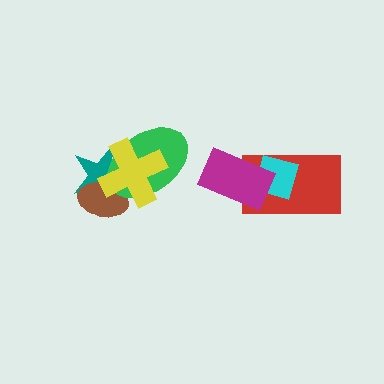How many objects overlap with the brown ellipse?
3 objects overlap with the brown ellipse.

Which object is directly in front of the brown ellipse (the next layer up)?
The green ellipse is directly in front of the brown ellipse.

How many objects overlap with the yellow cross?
3 objects overlap with the yellow cross.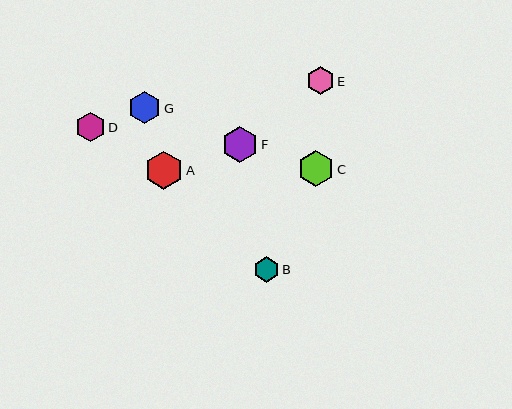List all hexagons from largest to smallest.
From largest to smallest: A, F, C, G, D, E, B.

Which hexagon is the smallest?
Hexagon B is the smallest with a size of approximately 25 pixels.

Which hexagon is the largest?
Hexagon A is the largest with a size of approximately 38 pixels.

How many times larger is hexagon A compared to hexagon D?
Hexagon A is approximately 1.3 times the size of hexagon D.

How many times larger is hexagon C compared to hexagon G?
Hexagon C is approximately 1.1 times the size of hexagon G.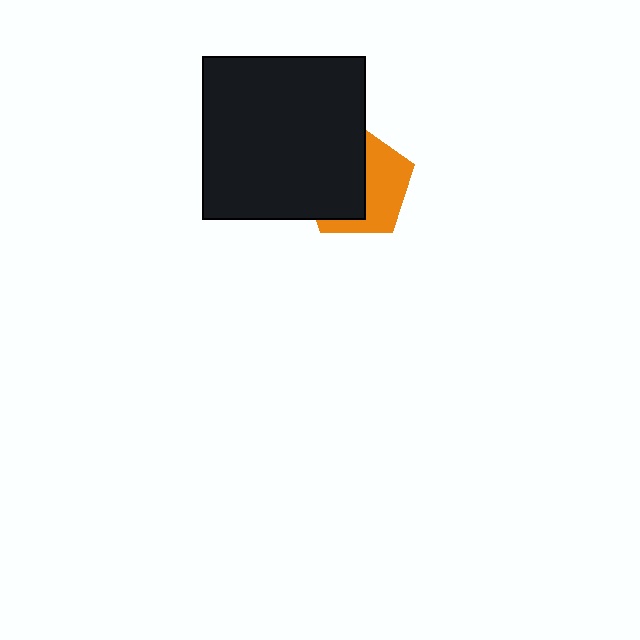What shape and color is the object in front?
The object in front is a black square.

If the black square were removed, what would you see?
You would see the complete orange pentagon.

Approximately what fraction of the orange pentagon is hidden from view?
Roughly 53% of the orange pentagon is hidden behind the black square.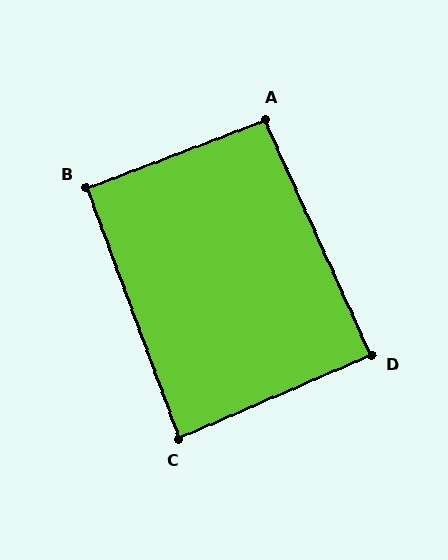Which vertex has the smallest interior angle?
C, at approximately 87 degrees.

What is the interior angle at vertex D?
Approximately 89 degrees (approximately right).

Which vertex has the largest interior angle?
A, at approximately 93 degrees.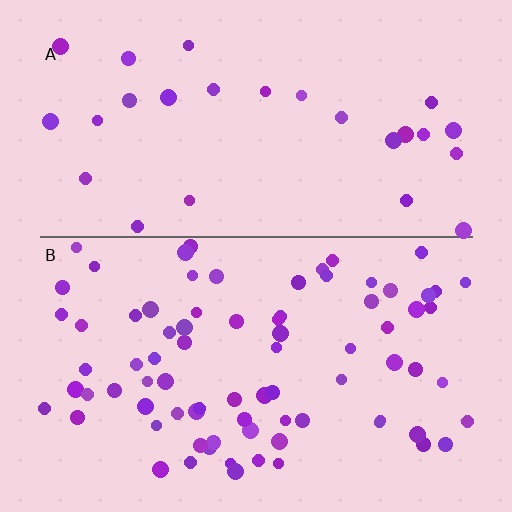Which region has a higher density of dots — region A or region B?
B (the bottom).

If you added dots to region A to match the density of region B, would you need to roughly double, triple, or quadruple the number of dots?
Approximately triple.